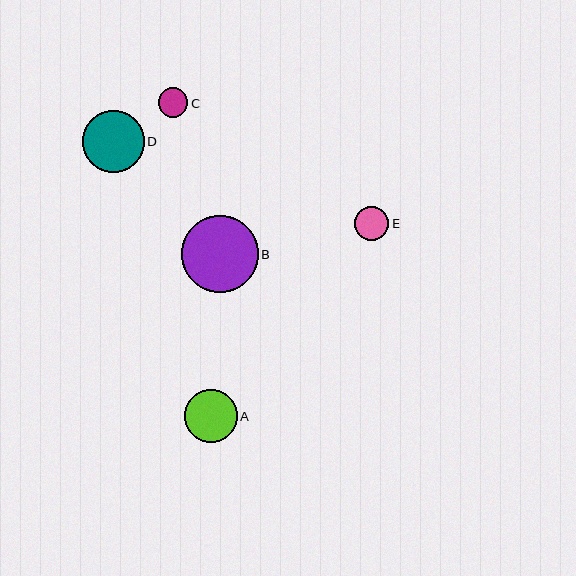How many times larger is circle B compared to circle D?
Circle B is approximately 1.2 times the size of circle D.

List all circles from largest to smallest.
From largest to smallest: B, D, A, E, C.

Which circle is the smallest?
Circle C is the smallest with a size of approximately 30 pixels.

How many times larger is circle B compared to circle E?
Circle B is approximately 2.2 times the size of circle E.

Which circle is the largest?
Circle B is the largest with a size of approximately 77 pixels.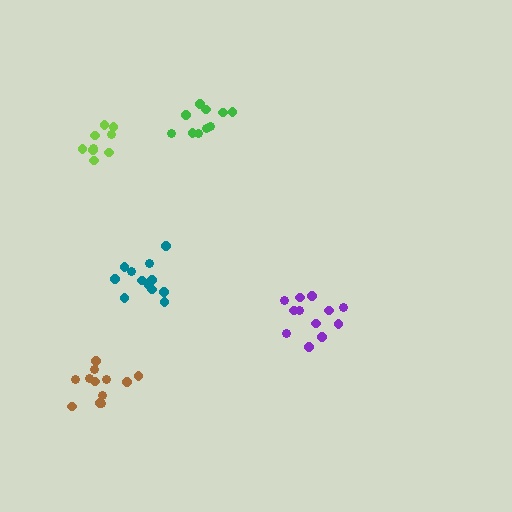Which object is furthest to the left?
The brown cluster is leftmost.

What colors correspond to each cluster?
The clusters are colored: lime, purple, green, teal, brown.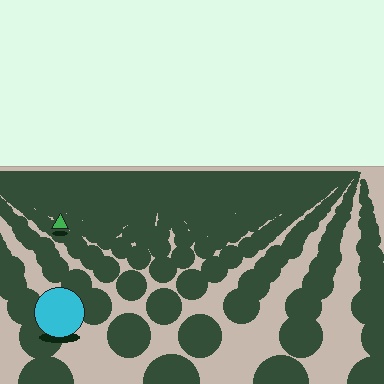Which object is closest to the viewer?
The cyan circle is closest. The texture marks near it are larger and more spread out.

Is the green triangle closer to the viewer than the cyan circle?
No. The cyan circle is closer — you can tell from the texture gradient: the ground texture is coarser near it.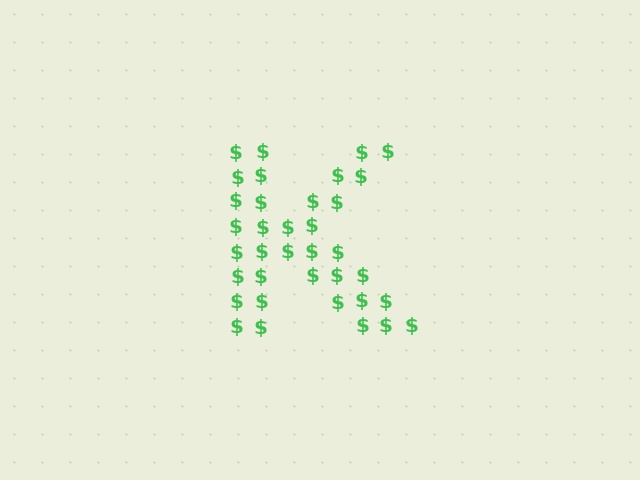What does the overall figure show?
The overall figure shows the letter K.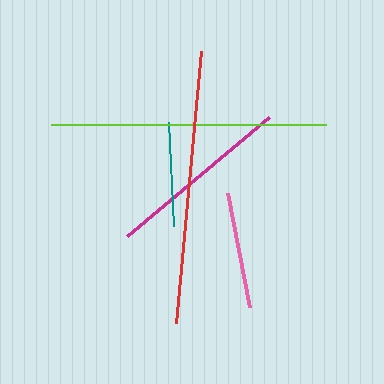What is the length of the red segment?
The red segment is approximately 274 pixels long.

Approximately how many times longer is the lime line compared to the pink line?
The lime line is approximately 2.4 times the length of the pink line.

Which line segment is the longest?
The lime line is the longest at approximately 276 pixels.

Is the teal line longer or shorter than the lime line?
The lime line is longer than the teal line.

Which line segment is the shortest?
The teal line is the shortest at approximately 104 pixels.